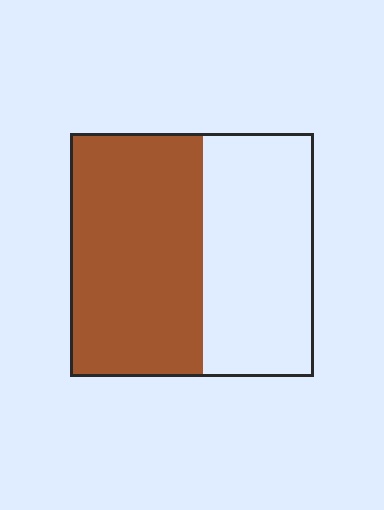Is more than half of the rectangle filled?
Yes.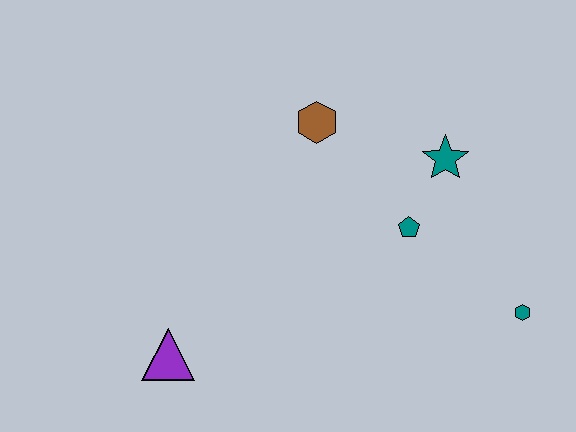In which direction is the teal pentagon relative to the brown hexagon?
The teal pentagon is below the brown hexagon.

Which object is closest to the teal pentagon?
The teal star is closest to the teal pentagon.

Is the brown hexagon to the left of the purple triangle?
No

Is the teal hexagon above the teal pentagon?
No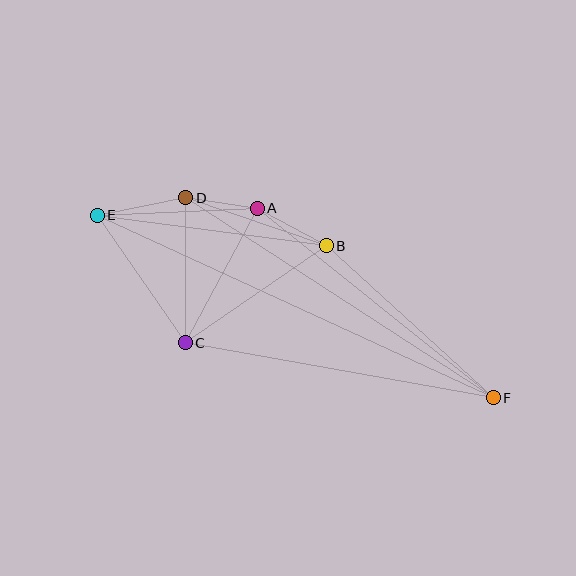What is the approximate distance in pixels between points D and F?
The distance between D and F is approximately 367 pixels.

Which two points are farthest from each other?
Points E and F are farthest from each other.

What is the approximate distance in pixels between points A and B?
The distance between A and B is approximately 79 pixels.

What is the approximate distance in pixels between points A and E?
The distance between A and E is approximately 160 pixels.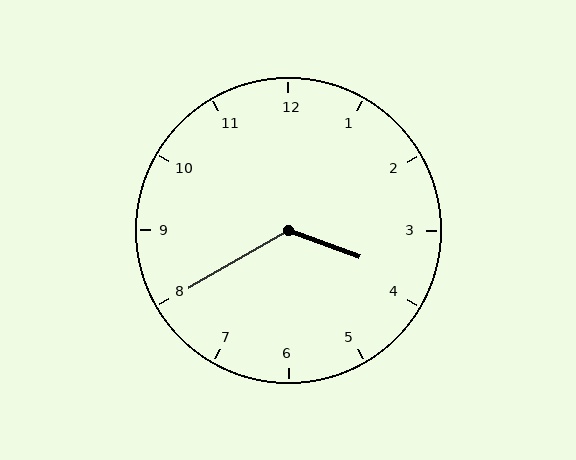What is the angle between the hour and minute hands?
Approximately 130 degrees.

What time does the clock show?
3:40.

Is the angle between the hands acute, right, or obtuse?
It is obtuse.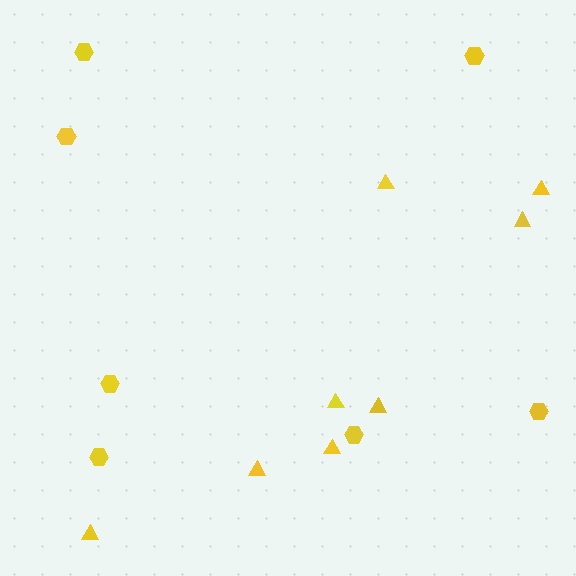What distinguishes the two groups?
There are 2 groups: one group of hexagons (7) and one group of triangles (8).